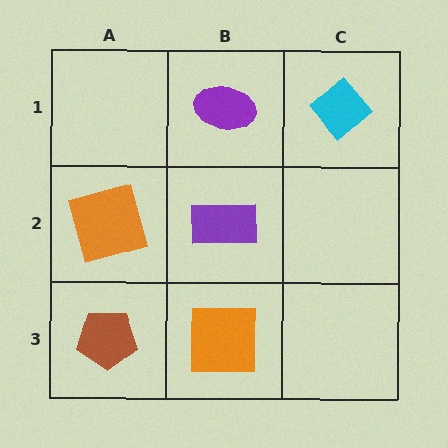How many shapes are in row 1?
2 shapes.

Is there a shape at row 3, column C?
No, that cell is empty.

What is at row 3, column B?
An orange square.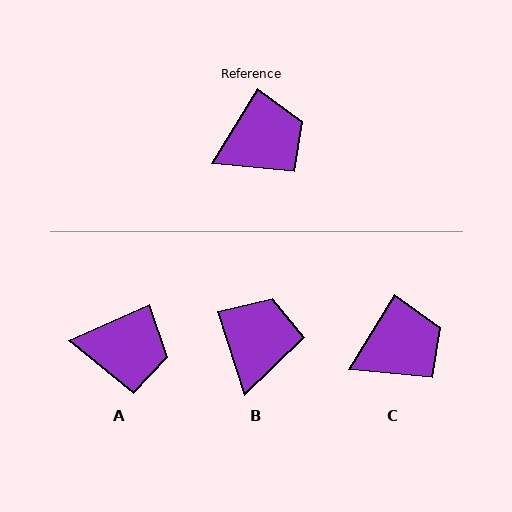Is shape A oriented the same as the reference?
No, it is off by about 34 degrees.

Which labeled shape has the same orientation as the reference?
C.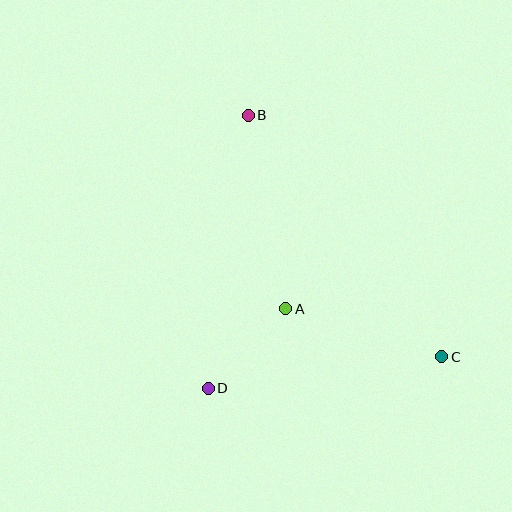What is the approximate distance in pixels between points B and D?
The distance between B and D is approximately 276 pixels.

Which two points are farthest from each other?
Points B and C are farthest from each other.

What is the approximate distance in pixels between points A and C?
The distance between A and C is approximately 163 pixels.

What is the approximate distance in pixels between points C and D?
The distance between C and D is approximately 235 pixels.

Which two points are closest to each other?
Points A and D are closest to each other.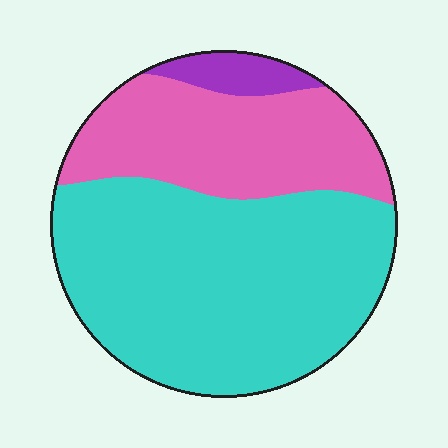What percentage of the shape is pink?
Pink covers about 30% of the shape.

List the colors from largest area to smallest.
From largest to smallest: cyan, pink, purple.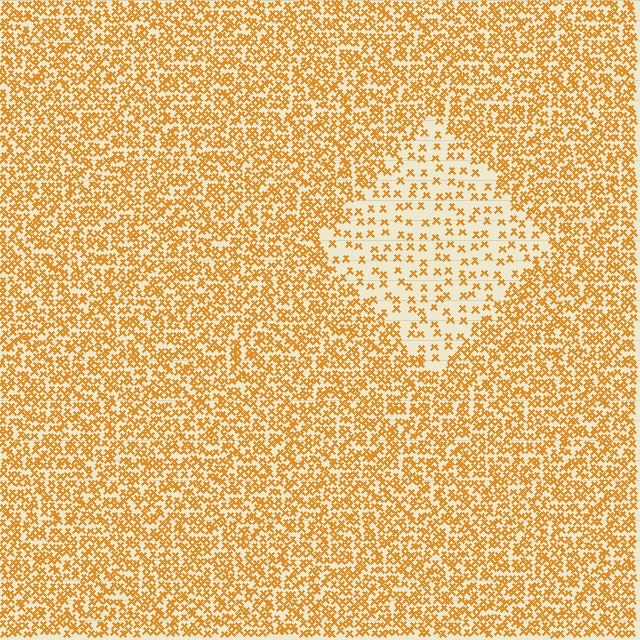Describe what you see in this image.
The image contains small orange elements arranged at two different densities. A diamond-shaped region is visible where the elements are less densely packed than the surrounding area.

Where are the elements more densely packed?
The elements are more densely packed outside the diamond boundary.